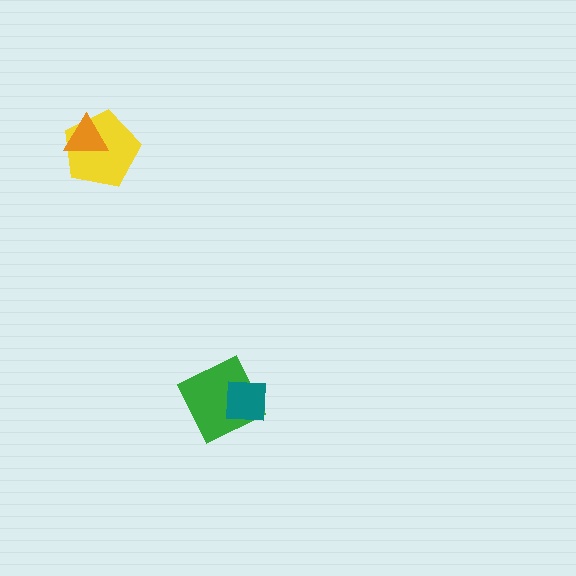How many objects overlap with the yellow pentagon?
1 object overlaps with the yellow pentagon.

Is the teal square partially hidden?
No, no other shape covers it.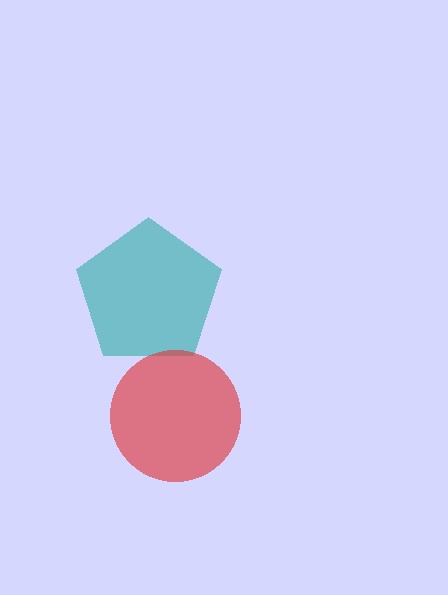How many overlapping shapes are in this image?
There are 2 overlapping shapes in the image.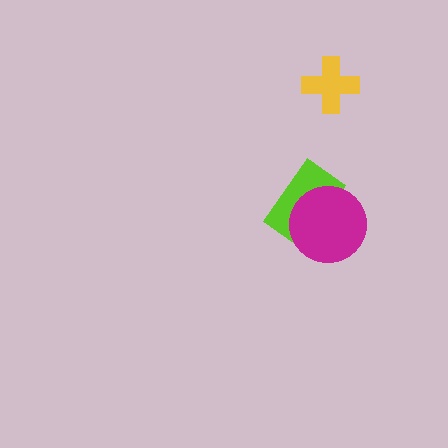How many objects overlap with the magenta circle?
1 object overlaps with the magenta circle.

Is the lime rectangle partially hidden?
Yes, it is partially covered by another shape.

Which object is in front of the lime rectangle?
The magenta circle is in front of the lime rectangle.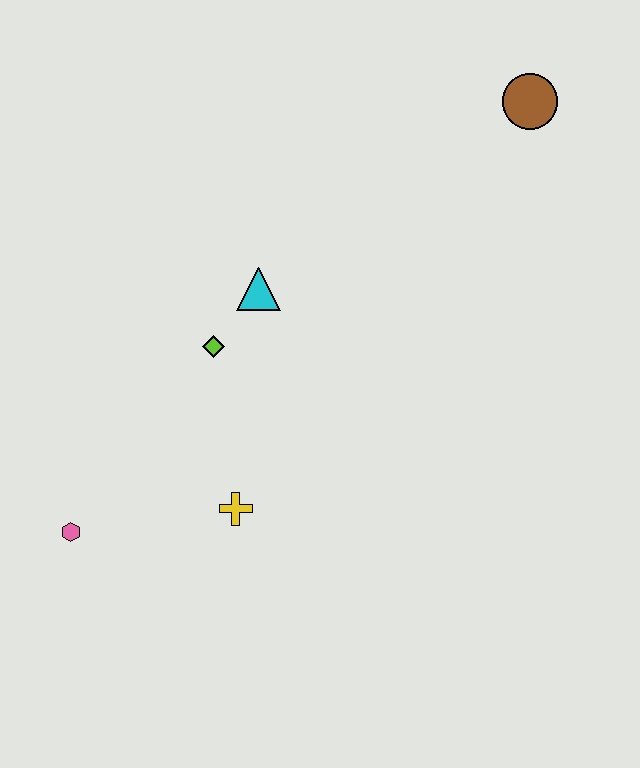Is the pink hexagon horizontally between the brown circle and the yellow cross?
No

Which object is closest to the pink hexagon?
The yellow cross is closest to the pink hexagon.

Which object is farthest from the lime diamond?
The brown circle is farthest from the lime diamond.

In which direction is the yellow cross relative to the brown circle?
The yellow cross is below the brown circle.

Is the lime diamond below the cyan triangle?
Yes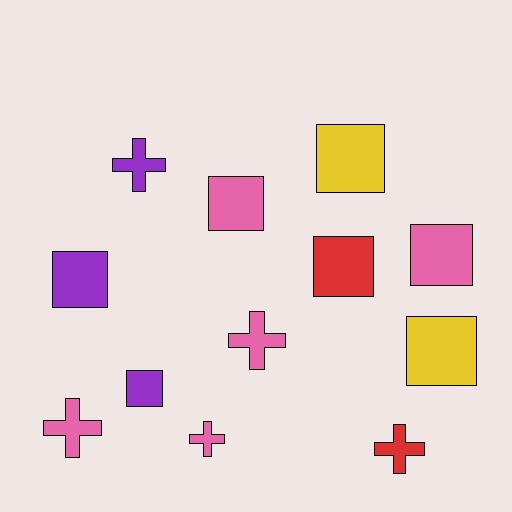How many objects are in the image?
There are 12 objects.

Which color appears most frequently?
Pink, with 5 objects.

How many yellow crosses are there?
There are no yellow crosses.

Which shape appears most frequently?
Square, with 7 objects.